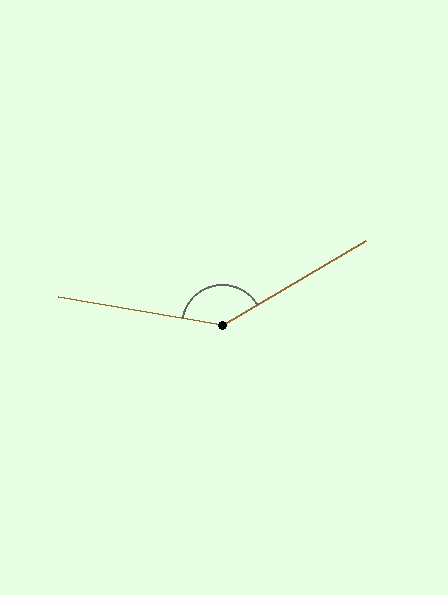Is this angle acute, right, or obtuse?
It is obtuse.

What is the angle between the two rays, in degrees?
Approximately 140 degrees.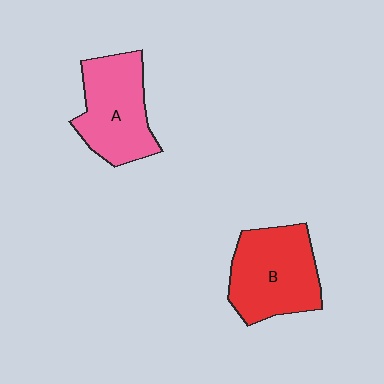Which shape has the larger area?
Shape B (red).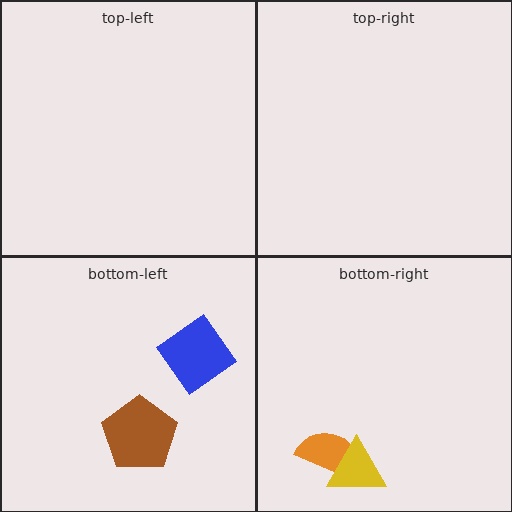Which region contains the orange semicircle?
The bottom-right region.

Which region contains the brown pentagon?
The bottom-left region.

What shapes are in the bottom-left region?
The blue diamond, the brown pentagon.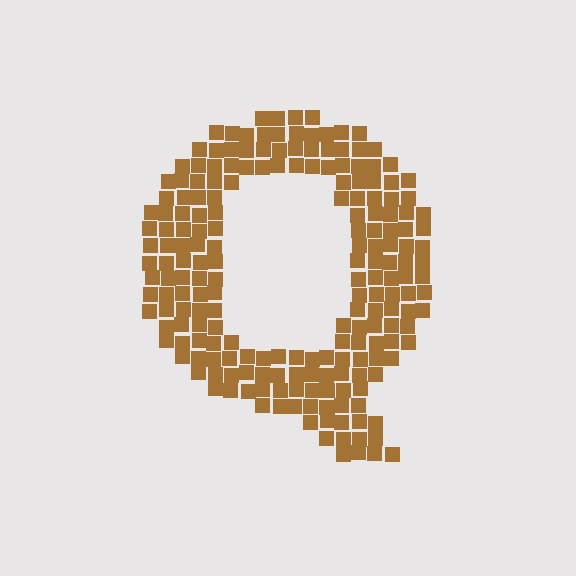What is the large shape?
The large shape is the letter Q.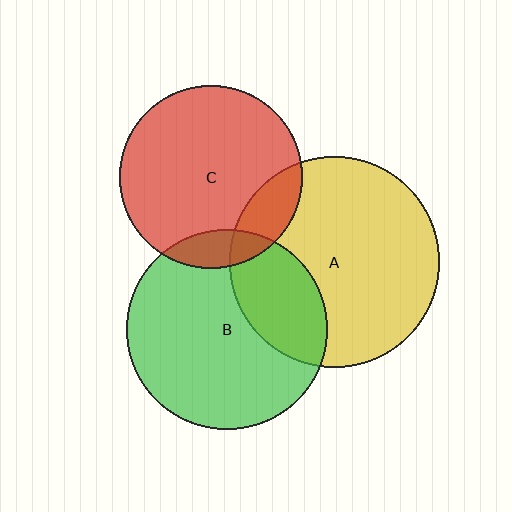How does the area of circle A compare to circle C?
Approximately 1.3 times.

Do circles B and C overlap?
Yes.